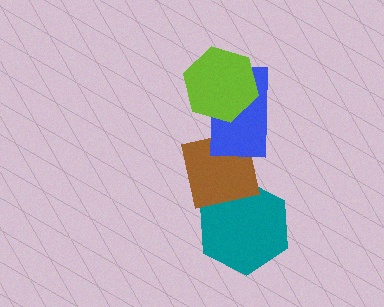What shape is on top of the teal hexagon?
The brown square is on top of the teal hexagon.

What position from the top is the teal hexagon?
The teal hexagon is 4th from the top.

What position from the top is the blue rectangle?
The blue rectangle is 2nd from the top.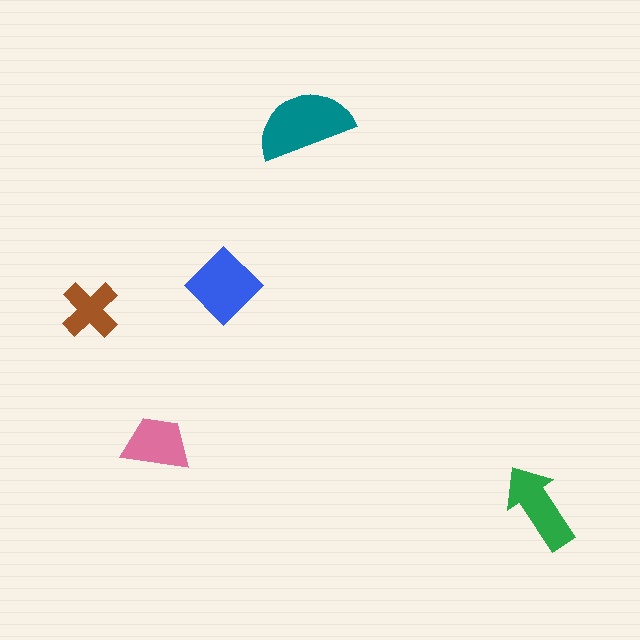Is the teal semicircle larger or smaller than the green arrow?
Larger.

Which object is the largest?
The teal semicircle.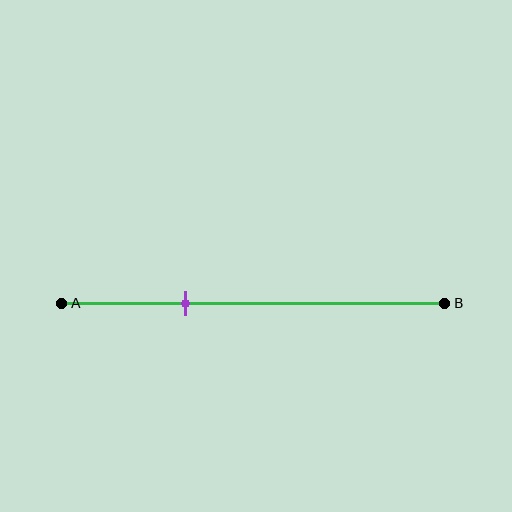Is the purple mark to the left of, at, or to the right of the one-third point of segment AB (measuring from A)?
The purple mark is approximately at the one-third point of segment AB.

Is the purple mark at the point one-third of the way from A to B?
Yes, the mark is approximately at the one-third point.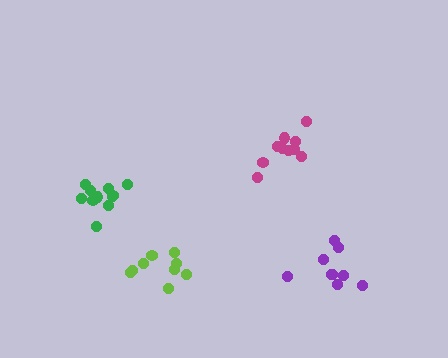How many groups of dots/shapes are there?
There are 4 groups.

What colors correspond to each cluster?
The clusters are colored: green, purple, magenta, lime.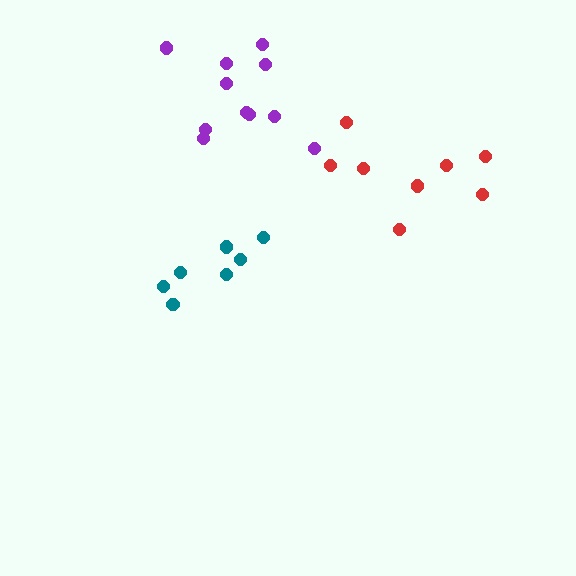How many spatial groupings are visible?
There are 3 spatial groupings.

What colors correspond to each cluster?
The clusters are colored: teal, red, purple.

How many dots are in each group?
Group 1: 7 dots, Group 2: 8 dots, Group 3: 11 dots (26 total).